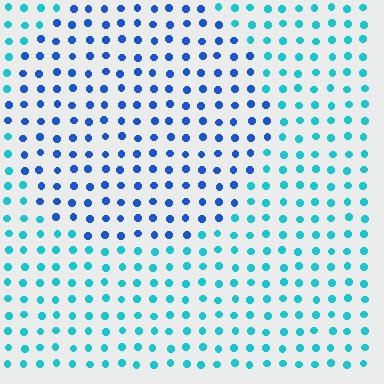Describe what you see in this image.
The image is filled with small cyan elements in a uniform arrangement. A circle-shaped region is visible where the elements are tinted to a slightly different hue, forming a subtle color boundary.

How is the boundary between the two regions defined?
The boundary is defined purely by a slight shift in hue (about 38 degrees). Spacing, size, and orientation are identical on both sides.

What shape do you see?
I see a circle.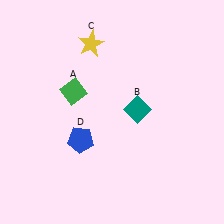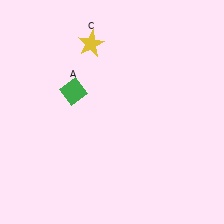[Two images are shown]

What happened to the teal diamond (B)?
The teal diamond (B) was removed in Image 2. It was in the top-right area of Image 1.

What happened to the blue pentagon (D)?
The blue pentagon (D) was removed in Image 2. It was in the bottom-left area of Image 1.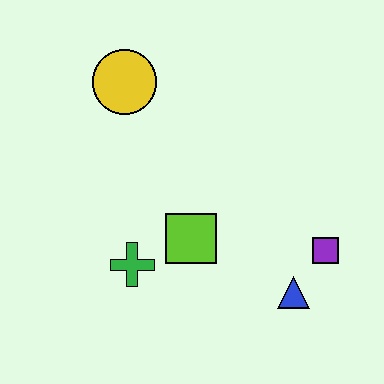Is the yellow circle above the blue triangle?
Yes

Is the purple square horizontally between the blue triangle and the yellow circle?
No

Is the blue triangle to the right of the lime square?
Yes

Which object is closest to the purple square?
The blue triangle is closest to the purple square.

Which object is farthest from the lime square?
The yellow circle is farthest from the lime square.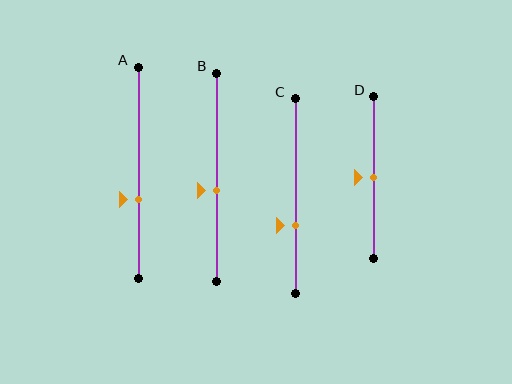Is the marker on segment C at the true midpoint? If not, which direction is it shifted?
No, the marker on segment C is shifted downward by about 15% of the segment length.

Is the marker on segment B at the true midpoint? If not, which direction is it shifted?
No, the marker on segment B is shifted downward by about 6% of the segment length.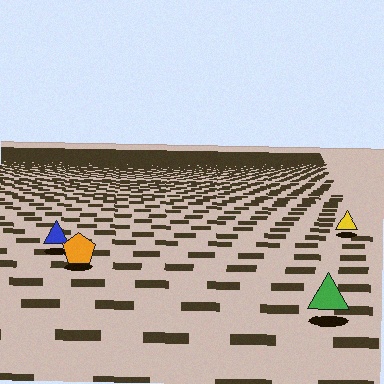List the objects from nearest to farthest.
From nearest to farthest: the green triangle, the orange pentagon, the blue triangle, the yellow triangle.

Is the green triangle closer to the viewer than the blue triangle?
Yes. The green triangle is closer — you can tell from the texture gradient: the ground texture is coarser near it.